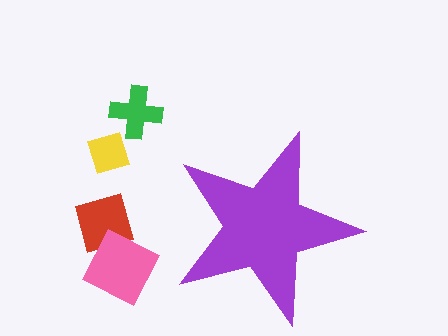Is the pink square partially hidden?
No, the pink square is fully visible.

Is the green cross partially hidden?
No, the green cross is fully visible.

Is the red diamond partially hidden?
No, the red diamond is fully visible.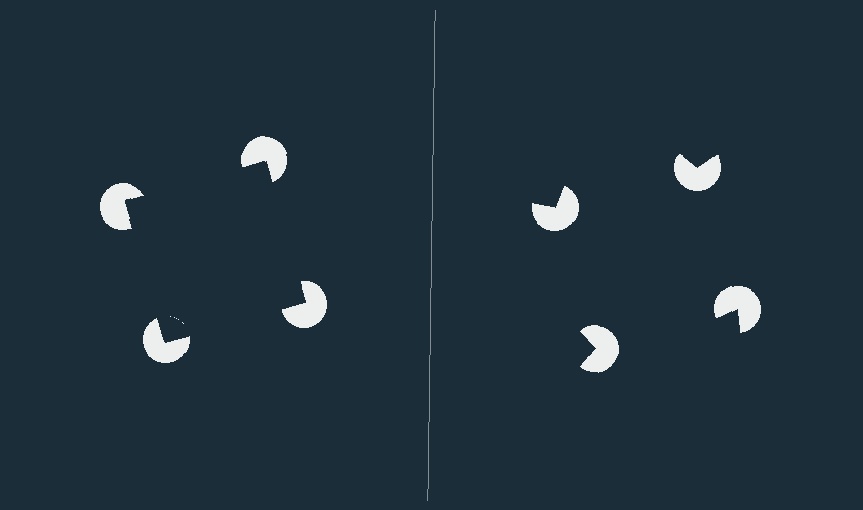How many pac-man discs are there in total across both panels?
8 — 4 on each side.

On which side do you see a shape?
An illusory square appears on the left side. On the right side the wedge cuts are rotated, so no coherent shape forms.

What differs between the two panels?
The pac-man discs are positioned identically on both sides; only the wedge orientations differ. On the left they align to a square; on the right they are misaligned.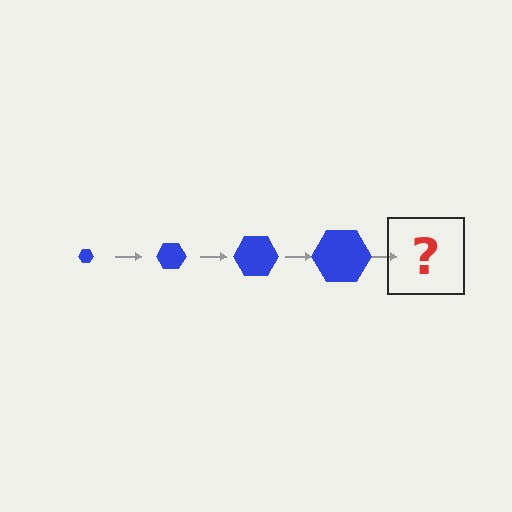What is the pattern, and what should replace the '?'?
The pattern is that the hexagon gets progressively larger each step. The '?' should be a blue hexagon, larger than the previous one.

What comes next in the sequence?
The next element should be a blue hexagon, larger than the previous one.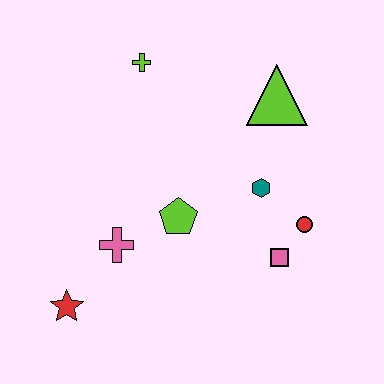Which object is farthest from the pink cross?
The lime triangle is farthest from the pink cross.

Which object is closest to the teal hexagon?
The red circle is closest to the teal hexagon.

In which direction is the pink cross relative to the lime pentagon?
The pink cross is to the left of the lime pentagon.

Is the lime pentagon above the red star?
Yes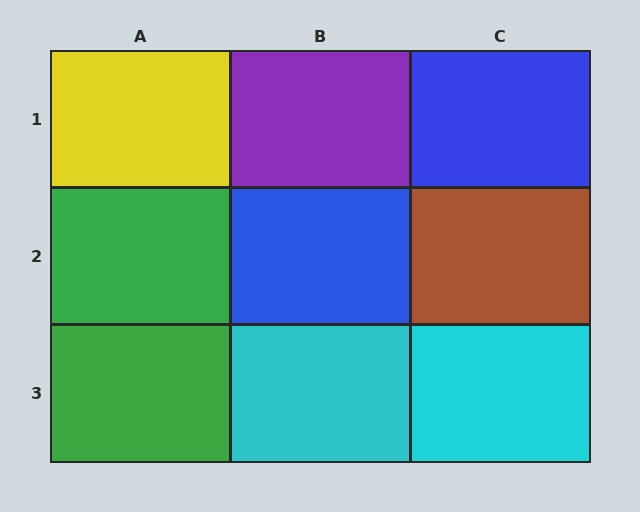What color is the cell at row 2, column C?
Brown.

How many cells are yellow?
1 cell is yellow.